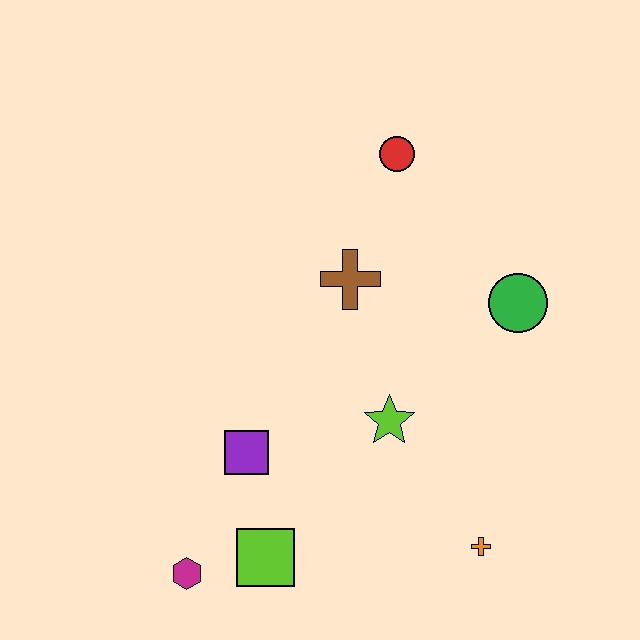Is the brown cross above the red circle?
No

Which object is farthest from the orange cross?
The red circle is farthest from the orange cross.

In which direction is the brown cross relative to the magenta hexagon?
The brown cross is above the magenta hexagon.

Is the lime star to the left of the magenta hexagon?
No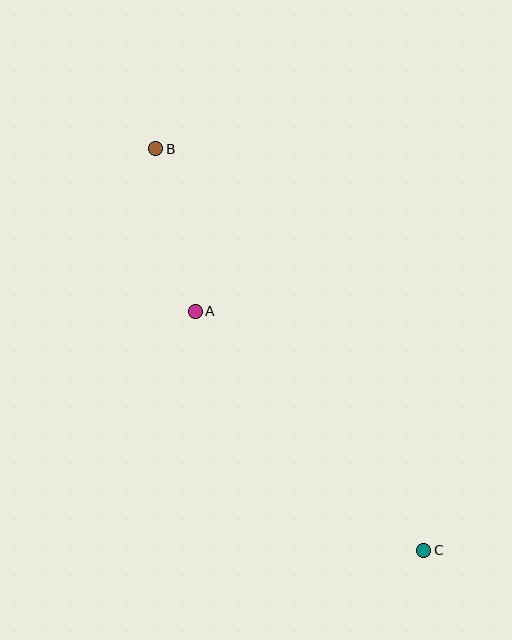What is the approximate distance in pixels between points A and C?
The distance between A and C is approximately 331 pixels.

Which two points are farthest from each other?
Points B and C are farthest from each other.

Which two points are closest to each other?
Points A and B are closest to each other.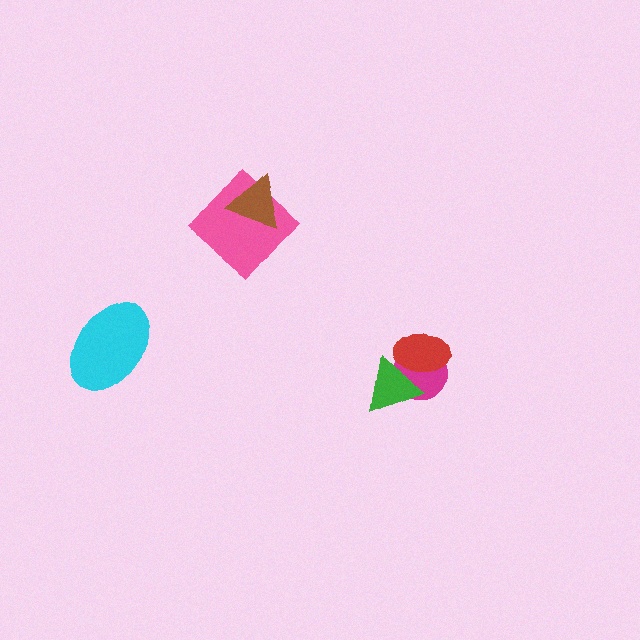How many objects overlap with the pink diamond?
1 object overlaps with the pink diamond.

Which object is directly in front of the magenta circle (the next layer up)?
The red ellipse is directly in front of the magenta circle.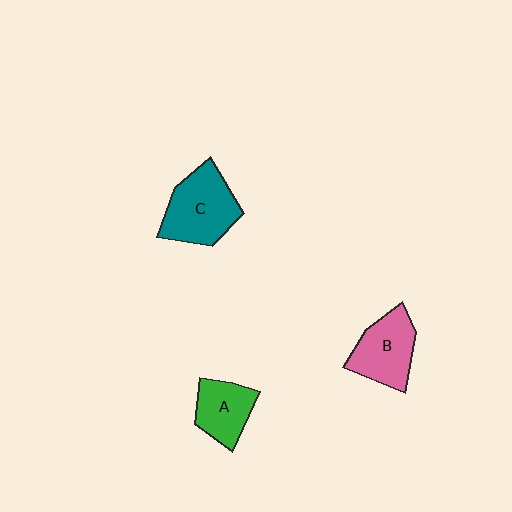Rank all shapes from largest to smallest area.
From largest to smallest: C (teal), B (pink), A (green).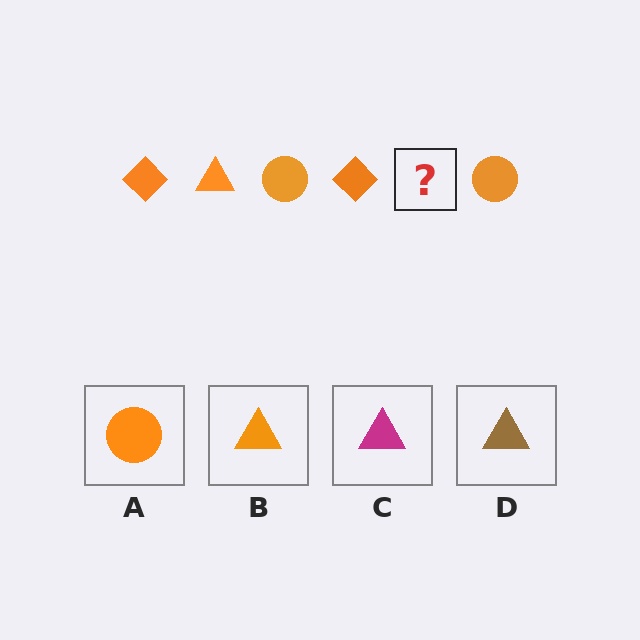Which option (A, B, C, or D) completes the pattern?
B.